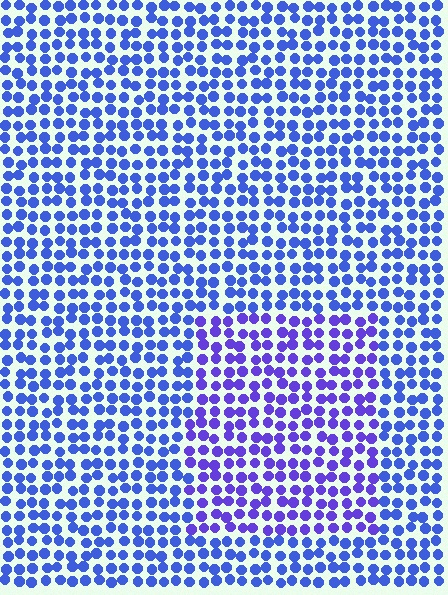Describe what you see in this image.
The image is filled with small blue elements in a uniform arrangement. A rectangle-shaped region is visible where the elements are tinted to a slightly different hue, forming a subtle color boundary.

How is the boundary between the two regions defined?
The boundary is defined purely by a slight shift in hue (about 27 degrees). Spacing, size, and orientation are identical on both sides.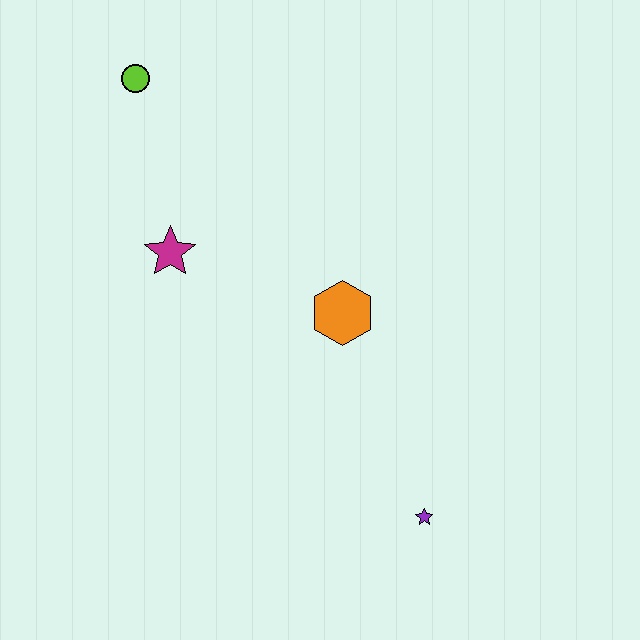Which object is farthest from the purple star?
The lime circle is farthest from the purple star.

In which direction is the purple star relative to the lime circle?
The purple star is below the lime circle.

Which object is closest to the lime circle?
The magenta star is closest to the lime circle.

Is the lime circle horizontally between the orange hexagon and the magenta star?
No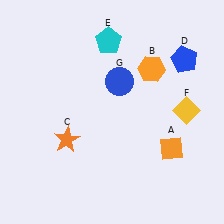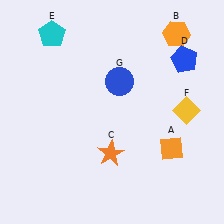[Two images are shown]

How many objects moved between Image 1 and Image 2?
3 objects moved between the two images.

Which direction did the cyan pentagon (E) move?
The cyan pentagon (E) moved left.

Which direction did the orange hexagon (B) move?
The orange hexagon (B) moved up.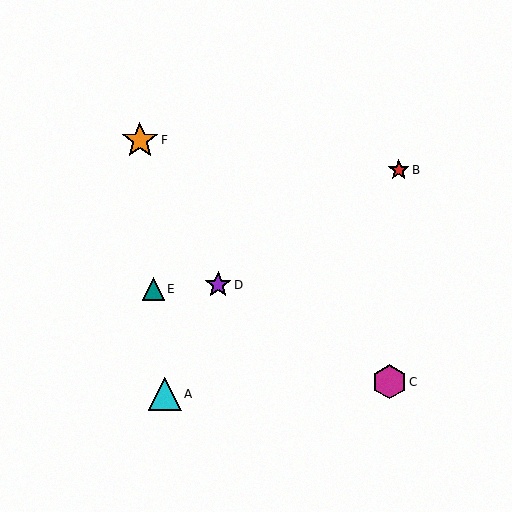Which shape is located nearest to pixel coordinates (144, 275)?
The teal triangle (labeled E) at (154, 289) is nearest to that location.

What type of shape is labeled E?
Shape E is a teal triangle.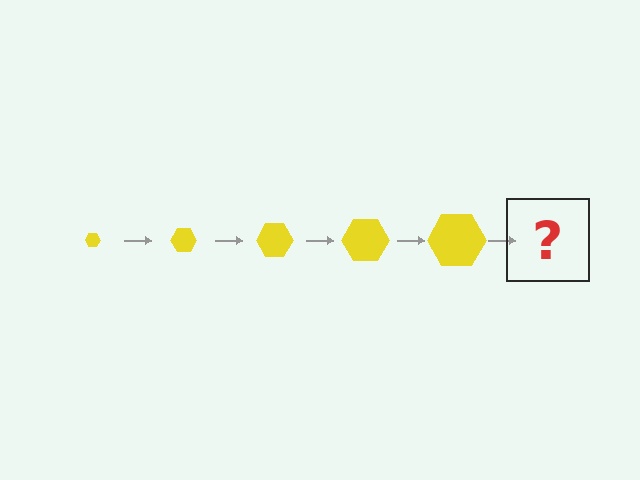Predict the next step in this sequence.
The next step is a yellow hexagon, larger than the previous one.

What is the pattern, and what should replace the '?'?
The pattern is that the hexagon gets progressively larger each step. The '?' should be a yellow hexagon, larger than the previous one.